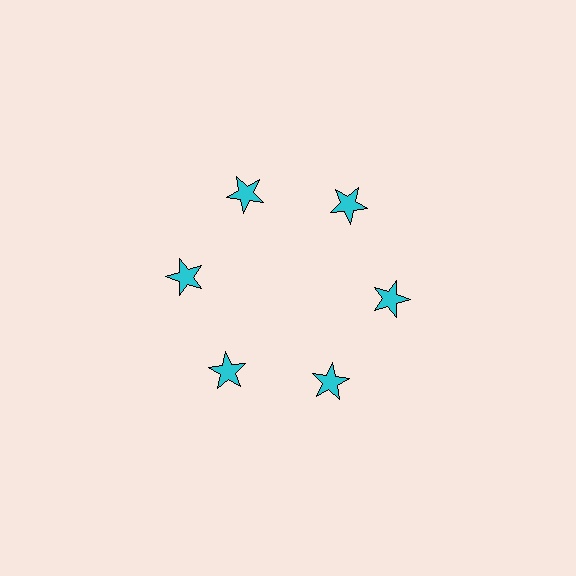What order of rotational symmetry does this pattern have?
This pattern has 6-fold rotational symmetry.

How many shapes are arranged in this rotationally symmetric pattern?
There are 6 shapes, arranged in 6 groups of 1.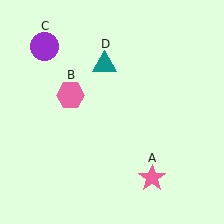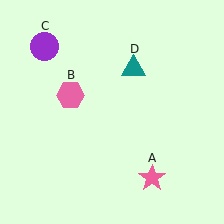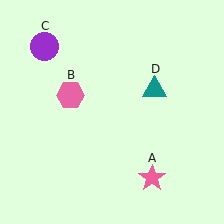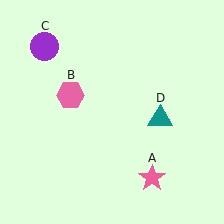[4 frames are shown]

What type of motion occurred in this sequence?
The teal triangle (object D) rotated clockwise around the center of the scene.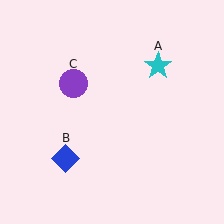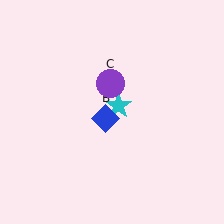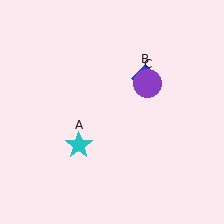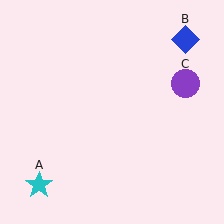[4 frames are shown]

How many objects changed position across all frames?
3 objects changed position: cyan star (object A), blue diamond (object B), purple circle (object C).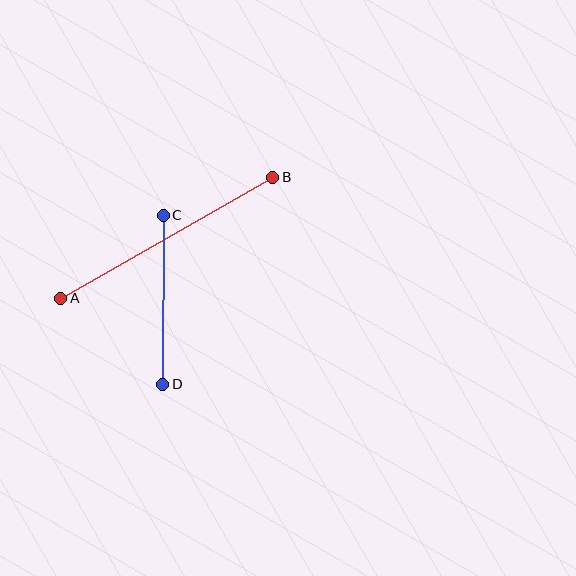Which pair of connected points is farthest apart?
Points A and B are farthest apart.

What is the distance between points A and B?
The distance is approximately 244 pixels.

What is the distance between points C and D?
The distance is approximately 169 pixels.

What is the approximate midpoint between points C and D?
The midpoint is at approximately (163, 300) pixels.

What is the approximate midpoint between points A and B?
The midpoint is at approximately (167, 238) pixels.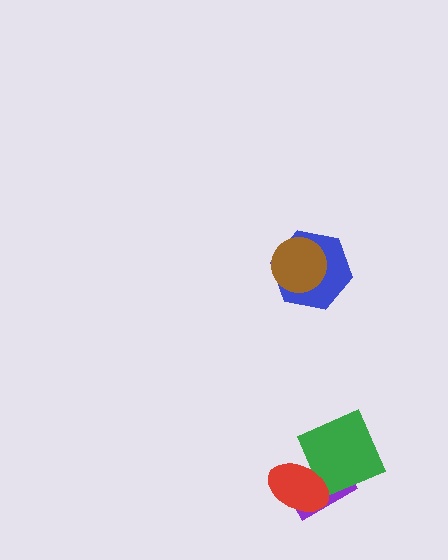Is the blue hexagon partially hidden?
Yes, it is partially covered by another shape.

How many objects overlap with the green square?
2 objects overlap with the green square.